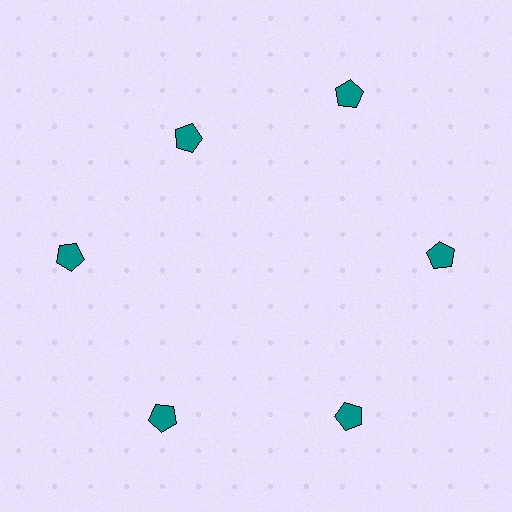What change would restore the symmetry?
The symmetry would be restored by moving it outward, back onto the ring so that all 6 pentagons sit at equal angles and equal distance from the center.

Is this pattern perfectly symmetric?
No. The 6 teal pentagons are arranged in a ring, but one element near the 11 o'clock position is pulled inward toward the center, breaking the 6-fold rotational symmetry.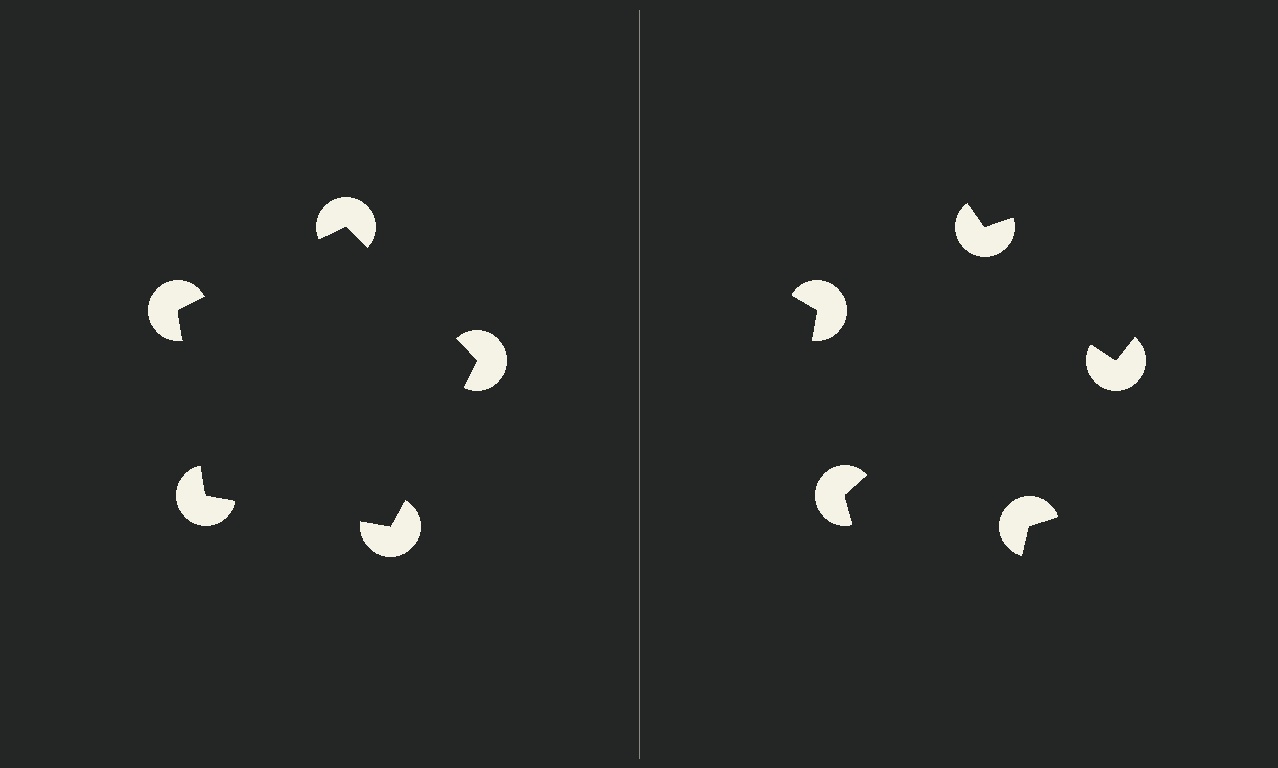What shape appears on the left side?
An illusory pentagon.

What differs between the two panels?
The pac-man discs are positioned identically on both sides; only the wedge orientations differ. On the left they align to a pentagon; on the right they are misaligned.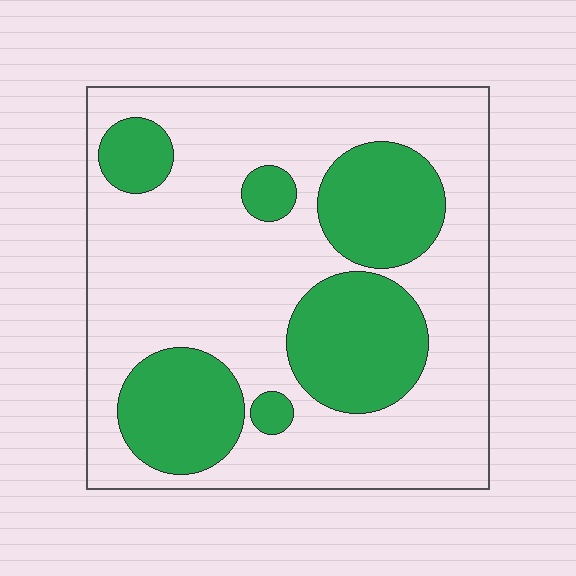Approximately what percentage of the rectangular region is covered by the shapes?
Approximately 30%.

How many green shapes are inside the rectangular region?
6.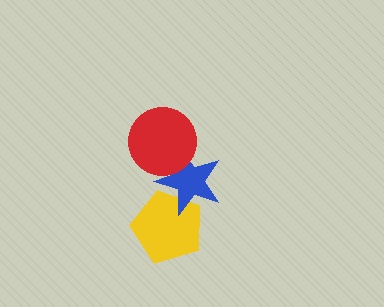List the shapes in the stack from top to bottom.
From top to bottom: the red circle, the blue star, the yellow pentagon.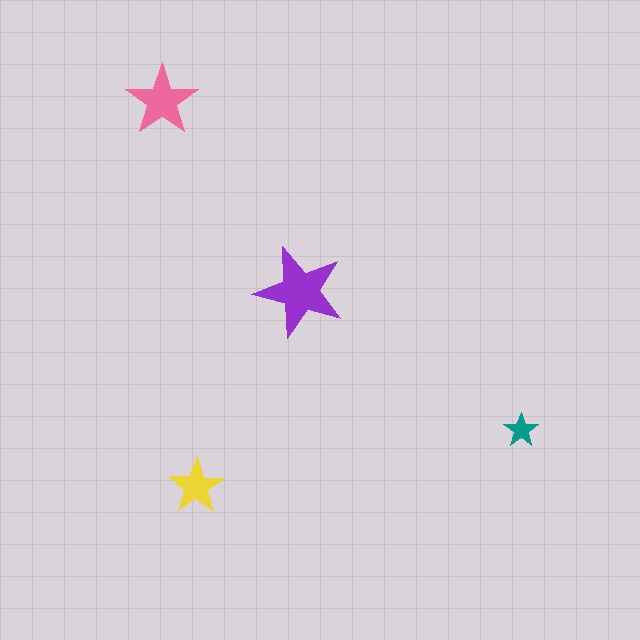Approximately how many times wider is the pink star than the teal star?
About 2 times wider.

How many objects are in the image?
There are 4 objects in the image.